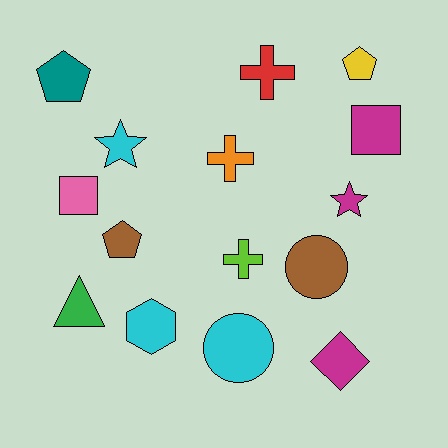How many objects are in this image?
There are 15 objects.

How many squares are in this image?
There are 2 squares.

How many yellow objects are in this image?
There is 1 yellow object.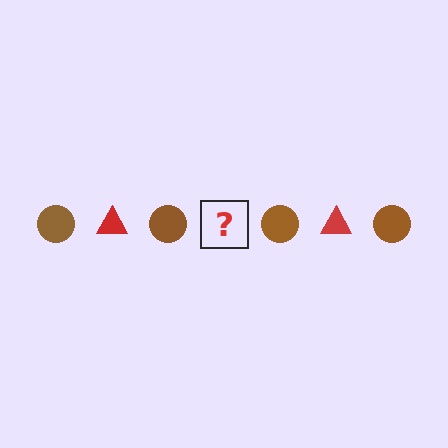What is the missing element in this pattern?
The missing element is a red triangle.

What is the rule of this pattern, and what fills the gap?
The rule is that the pattern alternates between brown circle and red triangle. The gap should be filled with a red triangle.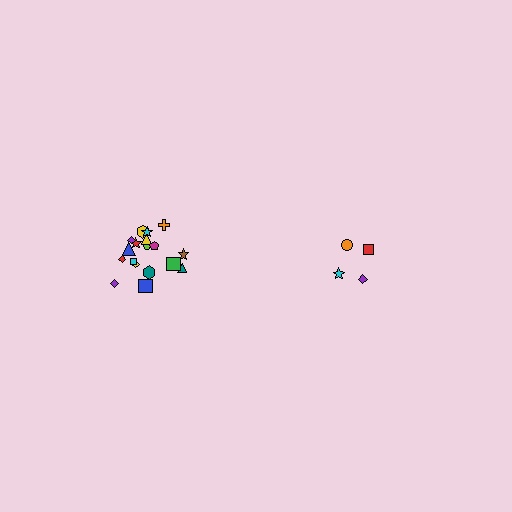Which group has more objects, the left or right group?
The left group.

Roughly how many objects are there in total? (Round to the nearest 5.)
Roughly 20 objects in total.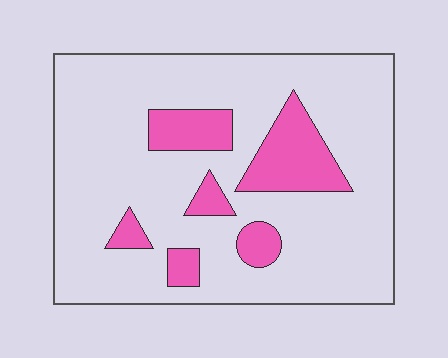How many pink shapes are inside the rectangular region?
6.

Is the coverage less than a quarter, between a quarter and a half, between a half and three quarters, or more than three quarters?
Less than a quarter.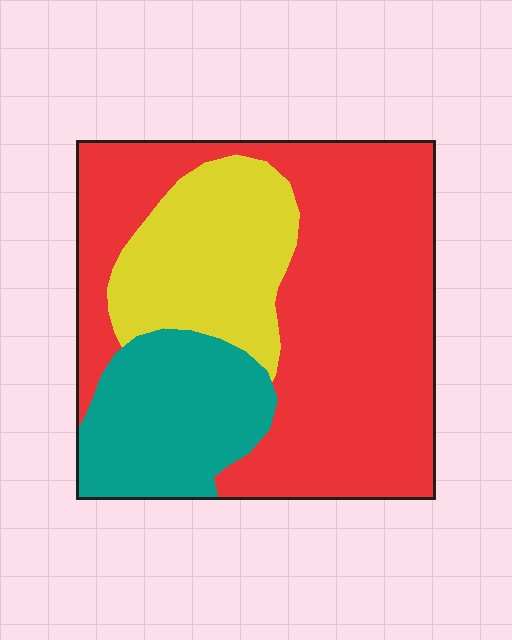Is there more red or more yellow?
Red.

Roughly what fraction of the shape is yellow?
Yellow takes up about one fifth (1/5) of the shape.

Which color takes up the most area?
Red, at roughly 60%.